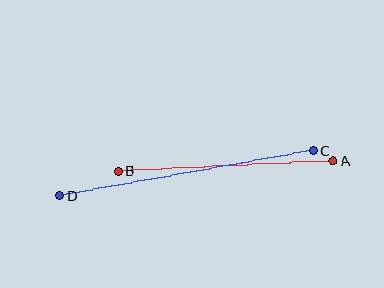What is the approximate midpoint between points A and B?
The midpoint is at approximately (226, 166) pixels.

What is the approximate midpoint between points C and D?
The midpoint is at approximately (187, 173) pixels.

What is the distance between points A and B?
The distance is approximately 215 pixels.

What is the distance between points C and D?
The distance is approximately 258 pixels.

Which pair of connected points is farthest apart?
Points C and D are farthest apart.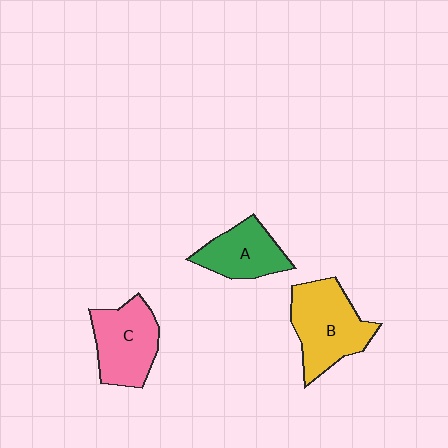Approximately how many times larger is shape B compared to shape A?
Approximately 1.4 times.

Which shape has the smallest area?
Shape A (green).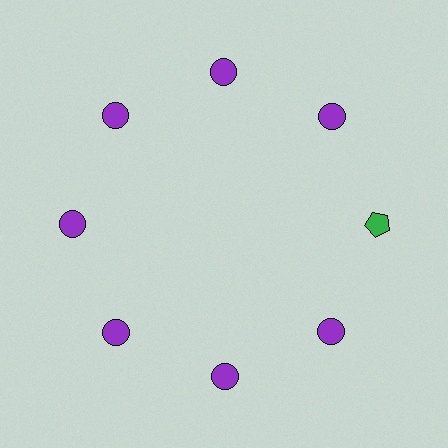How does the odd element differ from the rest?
It differs in both color (green instead of purple) and shape (pentagon instead of circle).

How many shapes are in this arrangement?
There are 8 shapes arranged in a ring pattern.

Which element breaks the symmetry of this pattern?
The green pentagon at roughly the 3 o'clock position breaks the symmetry. All other shapes are purple circles.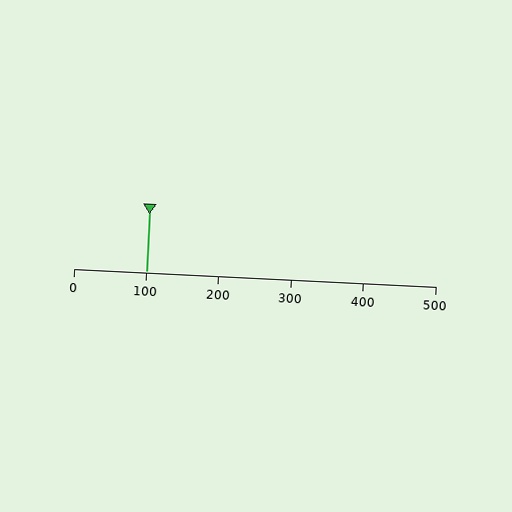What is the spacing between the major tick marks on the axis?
The major ticks are spaced 100 apart.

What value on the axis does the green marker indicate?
The marker indicates approximately 100.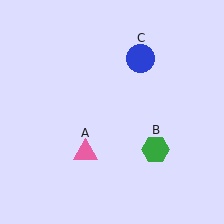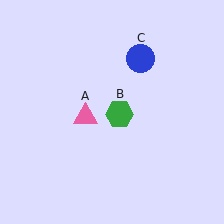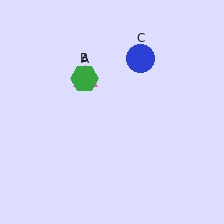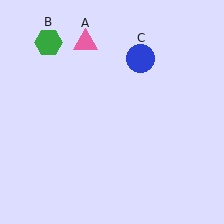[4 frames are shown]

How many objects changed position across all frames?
2 objects changed position: pink triangle (object A), green hexagon (object B).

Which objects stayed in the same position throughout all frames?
Blue circle (object C) remained stationary.